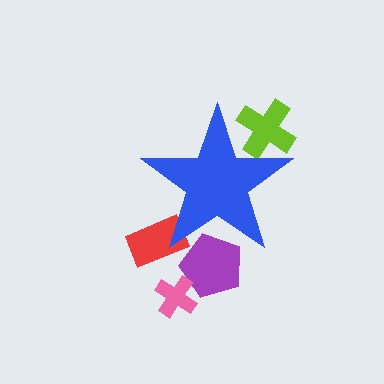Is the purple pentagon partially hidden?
Yes, the purple pentagon is partially hidden behind the blue star.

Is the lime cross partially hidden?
Yes, the lime cross is partially hidden behind the blue star.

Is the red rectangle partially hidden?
Yes, the red rectangle is partially hidden behind the blue star.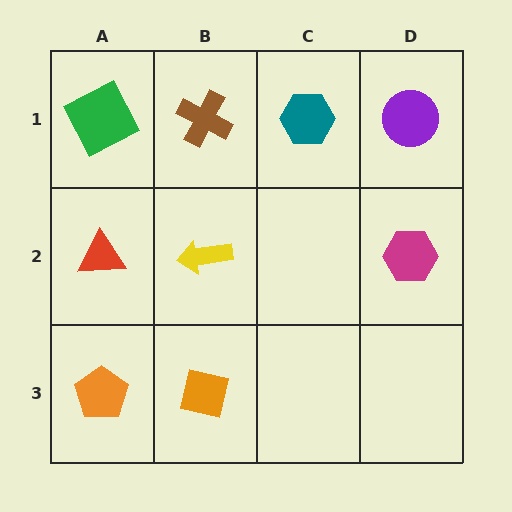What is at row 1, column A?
A green square.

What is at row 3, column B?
An orange square.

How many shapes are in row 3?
2 shapes.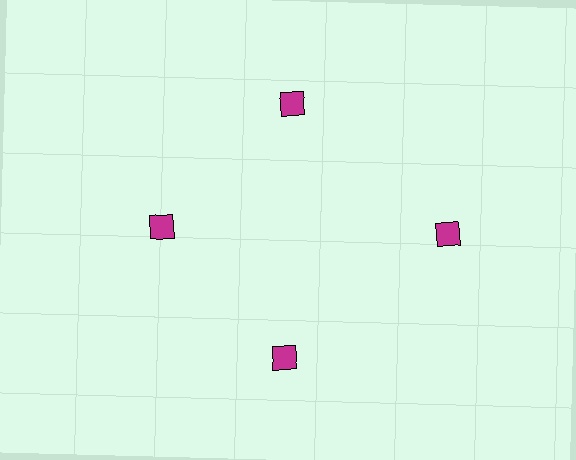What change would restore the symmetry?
The symmetry would be restored by moving it inward, back onto the ring so that all 4 squares sit at equal angles and equal distance from the center.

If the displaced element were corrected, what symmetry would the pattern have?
It would have 4-fold rotational symmetry — the pattern would map onto itself every 90 degrees.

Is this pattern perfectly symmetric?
No. The 4 magenta squares are arranged in a ring, but one element near the 3 o'clock position is pushed outward from the center, breaking the 4-fold rotational symmetry.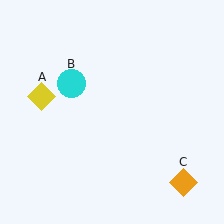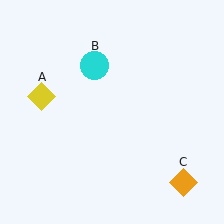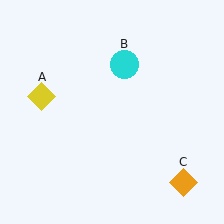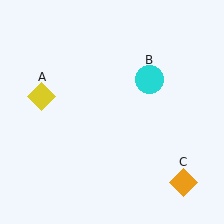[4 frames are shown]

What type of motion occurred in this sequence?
The cyan circle (object B) rotated clockwise around the center of the scene.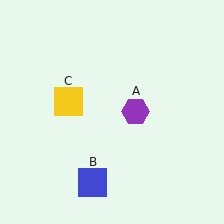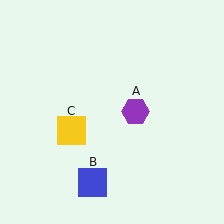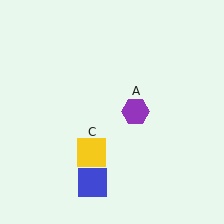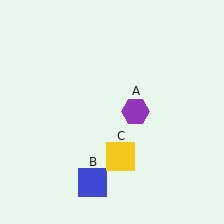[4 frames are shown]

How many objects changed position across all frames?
1 object changed position: yellow square (object C).